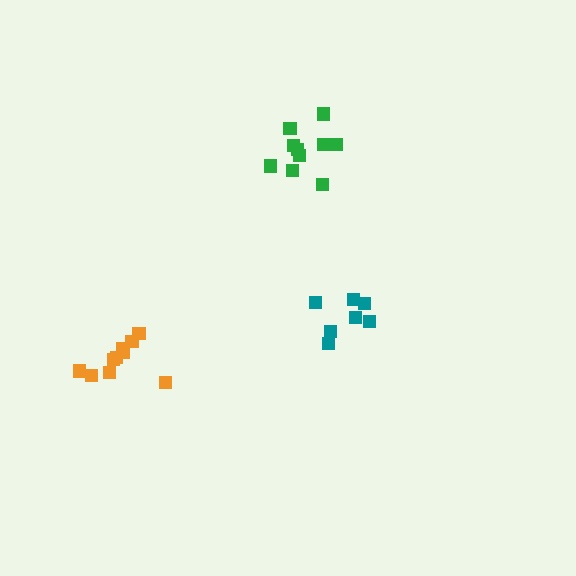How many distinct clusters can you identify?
There are 3 distinct clusters.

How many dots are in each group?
Group 1: 10 dots, Group 2: 10 dots, Group 3: 7 dots (27 total).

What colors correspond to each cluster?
The clusters are colored: orange, green, teal.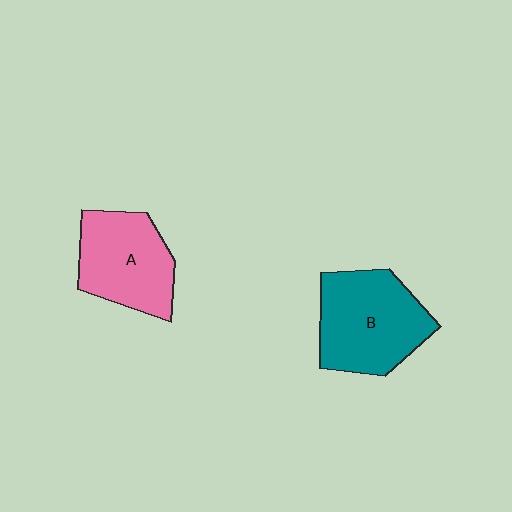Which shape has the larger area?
Shape B (teal).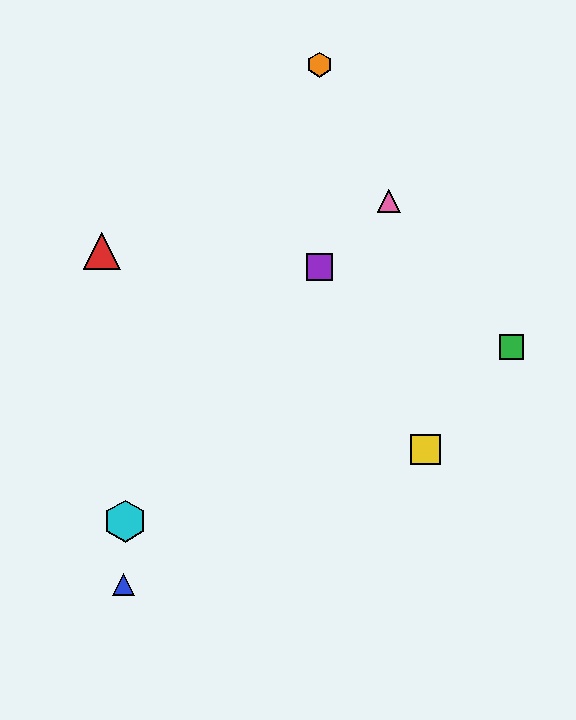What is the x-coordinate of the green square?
The green square is at x≈511.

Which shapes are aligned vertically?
The purple square, the orange hexagon are aligned vertically.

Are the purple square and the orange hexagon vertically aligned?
Yes, both are at x≈319.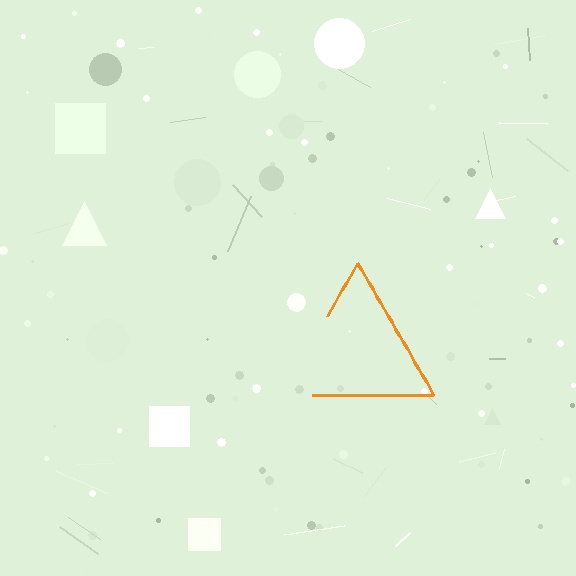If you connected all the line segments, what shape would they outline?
They would outline a triangle.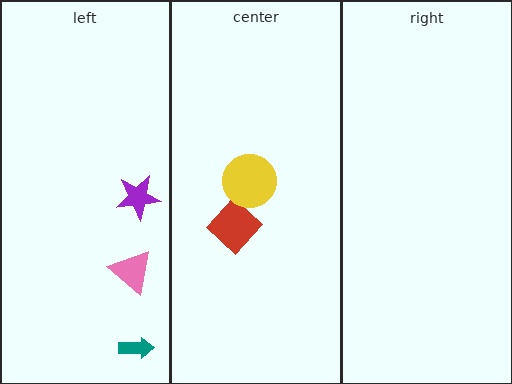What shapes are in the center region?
The red diamond, the yellow circle.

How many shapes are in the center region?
2.